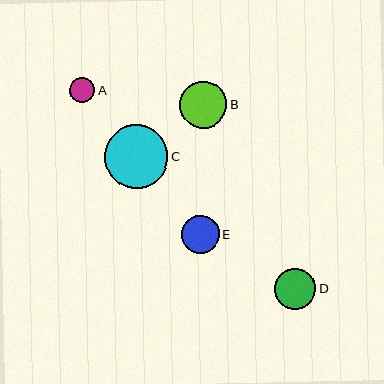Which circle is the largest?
Circle C is the largest with a size of approximately 63 pixels.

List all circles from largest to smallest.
From largest to smallest: C, B, D, E, A.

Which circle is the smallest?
Circle A is the smallest with a size of approximately 26 pixels.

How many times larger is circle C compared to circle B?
Circle C is approximately 1.3 times the size of circle B.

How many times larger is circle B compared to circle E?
Circle B is approximately 1.2 times the size of circle E.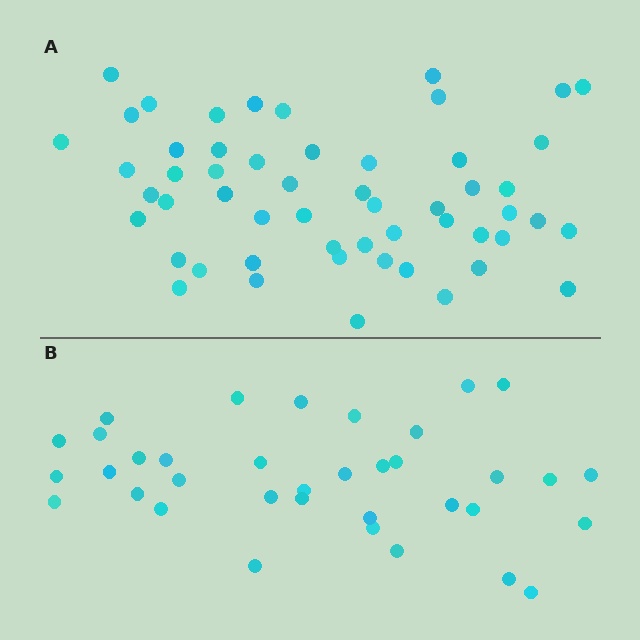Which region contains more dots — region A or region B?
Region A (the top region) has more dots.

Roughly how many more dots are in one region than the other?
Region A has approximately 20 more dots than region B.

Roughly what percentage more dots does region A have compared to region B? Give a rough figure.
About 50% more.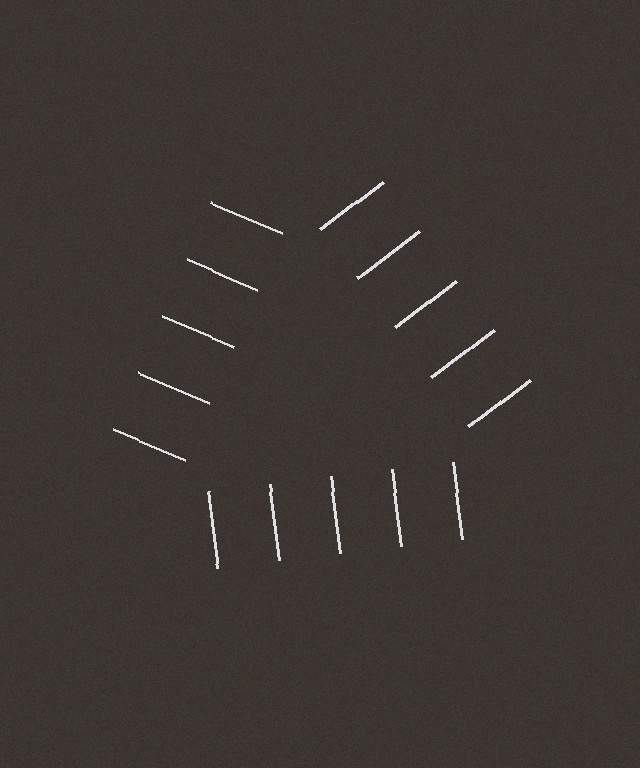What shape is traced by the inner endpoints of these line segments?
An illusory triangle — the line segments terminate on its edges but no continuous stroke is drawn.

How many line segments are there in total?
15 — 5 along each of the 3 edges.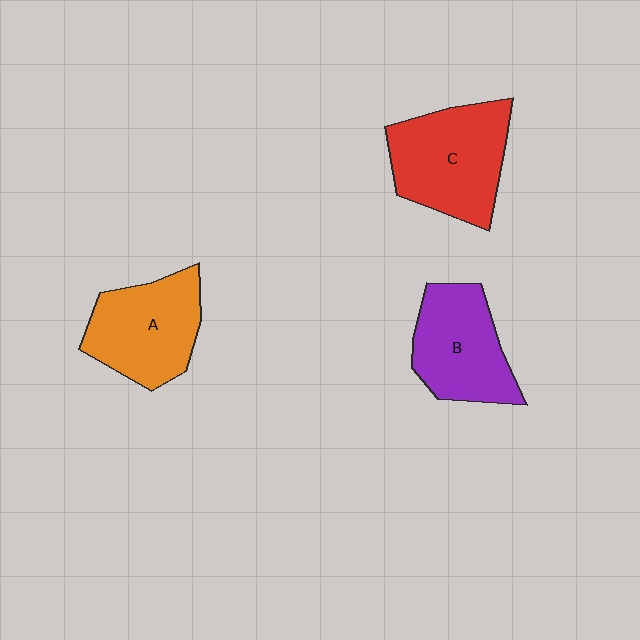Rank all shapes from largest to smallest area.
From largest to smallest: C (red), A (orange), B (purple).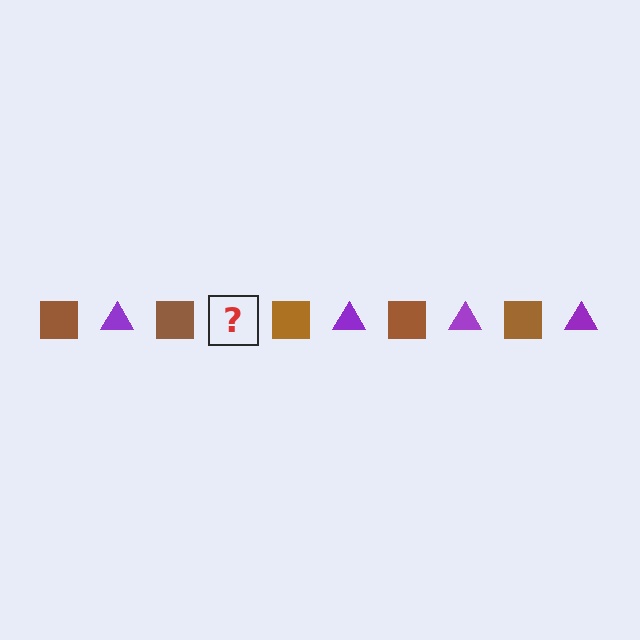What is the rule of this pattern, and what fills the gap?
The rule is that the pattern alternates between brown square and purple triangle. The gap should be filled with a purple triangle.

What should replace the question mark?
The question mark should be replaced with a purple triangle.